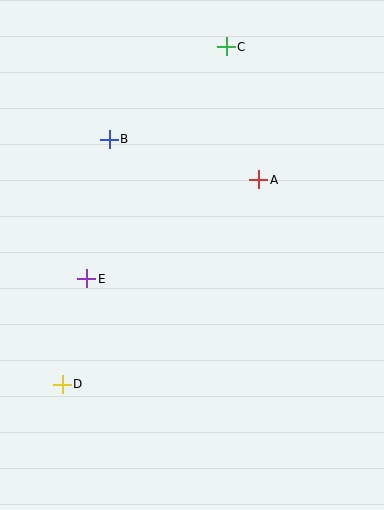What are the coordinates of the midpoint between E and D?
The midpoint between E and D is at (75, 332).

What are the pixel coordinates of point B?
Point B is at (109, 139).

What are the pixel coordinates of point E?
Point E is at (87, 279).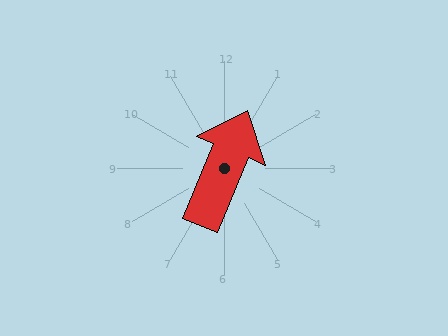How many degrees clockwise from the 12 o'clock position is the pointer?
Approximately 23 degrees.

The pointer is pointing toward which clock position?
Roughly 1 o'clock.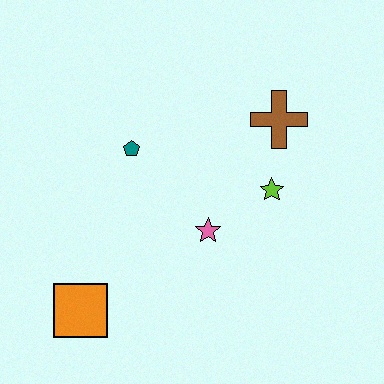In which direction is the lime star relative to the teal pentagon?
The lime star is to the right of the teal pentagon.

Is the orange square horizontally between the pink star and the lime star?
No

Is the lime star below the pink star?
No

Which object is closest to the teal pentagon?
The pink star is closest to the teal pentagon.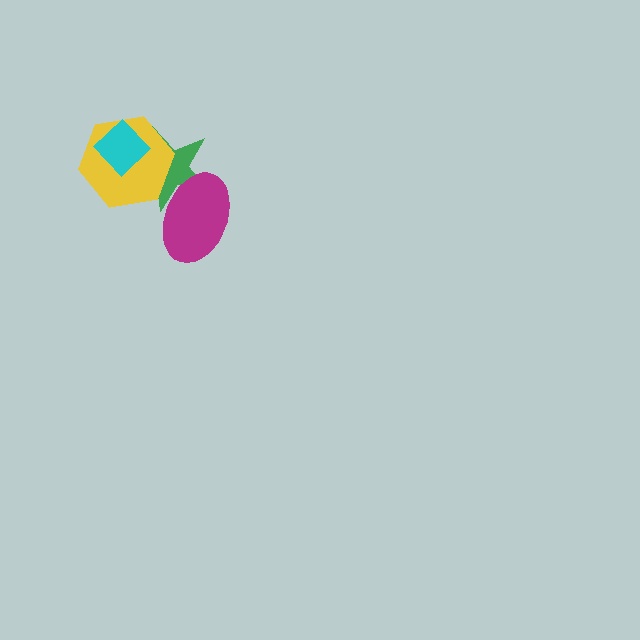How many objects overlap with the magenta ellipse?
1 object overlaps with the magenta ellipse.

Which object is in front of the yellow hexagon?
The cyan diamond is in front of the yellow hexagon.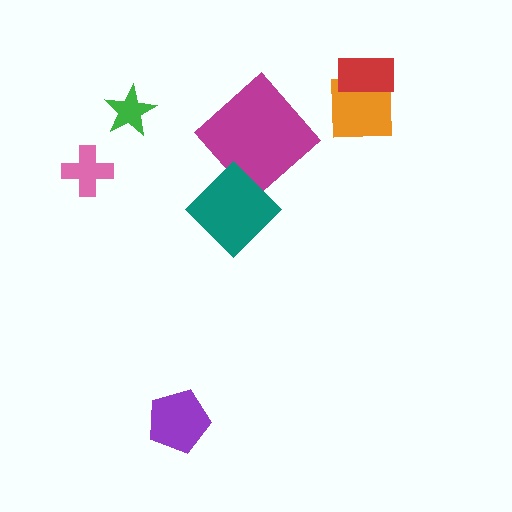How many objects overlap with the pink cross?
0 objects overlap with the pink cross.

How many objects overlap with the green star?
0 objects overlap with the green star.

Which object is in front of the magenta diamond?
The teal diamond is in front of the magenta diamond.